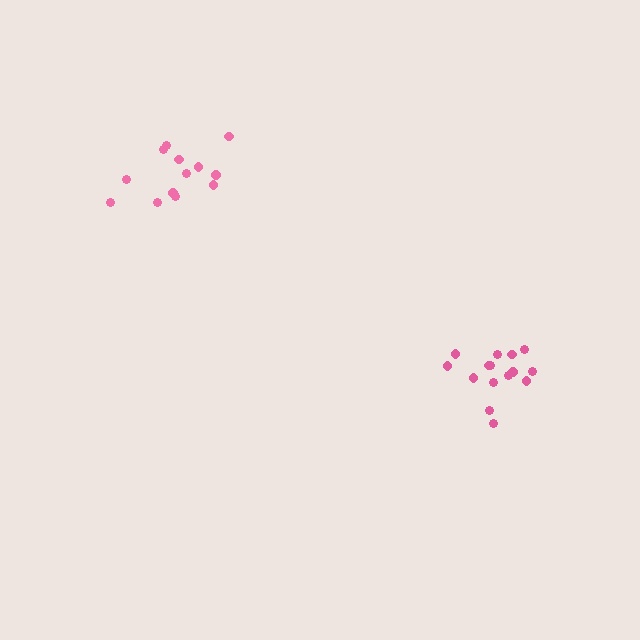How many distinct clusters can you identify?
There are 2 distinct clusters.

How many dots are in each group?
Group 1: 13 dots, Group 2: 15 dots (28 total).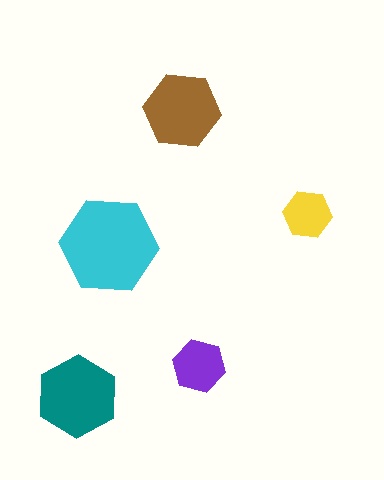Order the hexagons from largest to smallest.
the cyan one, the teal one, the brown one, the purple one, the yellow one.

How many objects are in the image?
There are 5 objects in the image.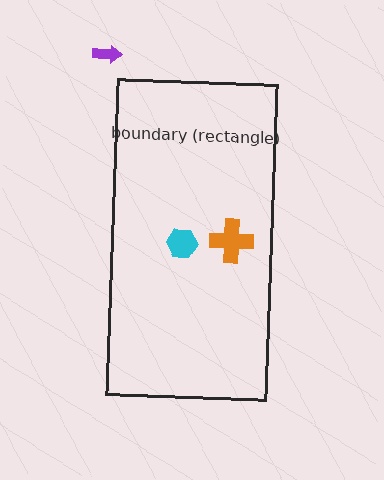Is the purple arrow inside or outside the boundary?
Outside.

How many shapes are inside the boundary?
2 inside, 1 outside.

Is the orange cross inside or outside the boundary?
Inside.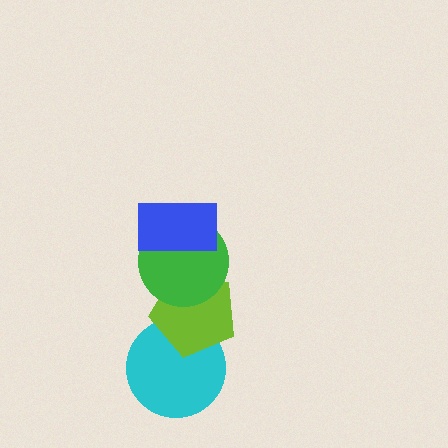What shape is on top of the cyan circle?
The lime pentagon is on top of the cyan circle.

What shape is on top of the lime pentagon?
The green circle is on top of the lime pentagon.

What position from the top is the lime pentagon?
The lime pentagon is 3rd from the top.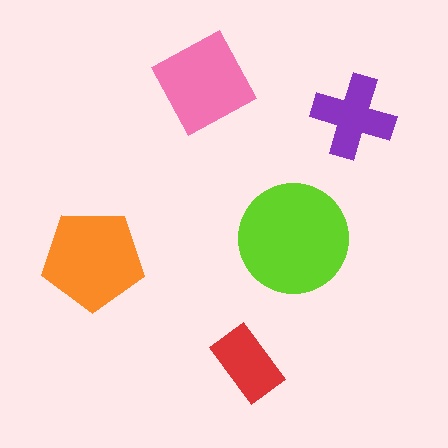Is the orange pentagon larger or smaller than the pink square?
Larger.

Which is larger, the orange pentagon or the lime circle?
The lime circle.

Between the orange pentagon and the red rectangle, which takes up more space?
The orange pentagon.